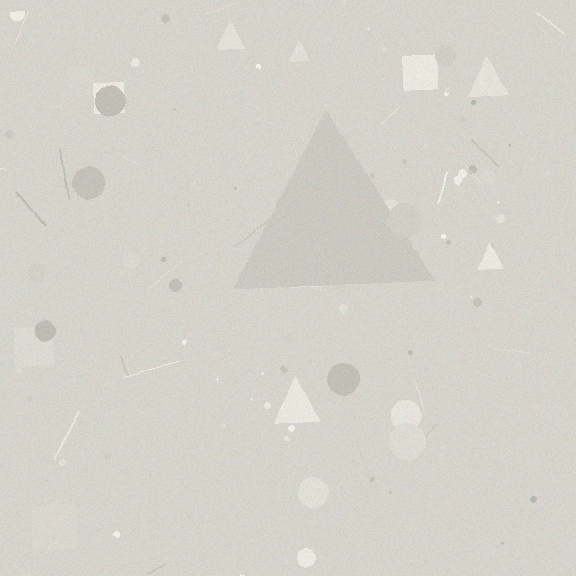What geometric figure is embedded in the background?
A triangle is embedded in the background.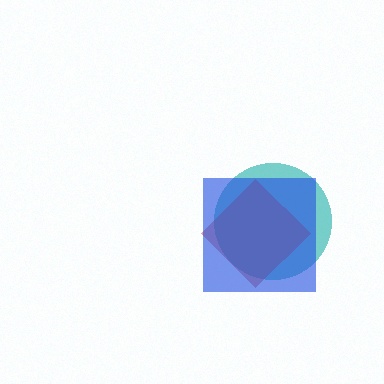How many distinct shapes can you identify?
There are 3 distinct shapes: a teal circle, a red diamond, a blue square.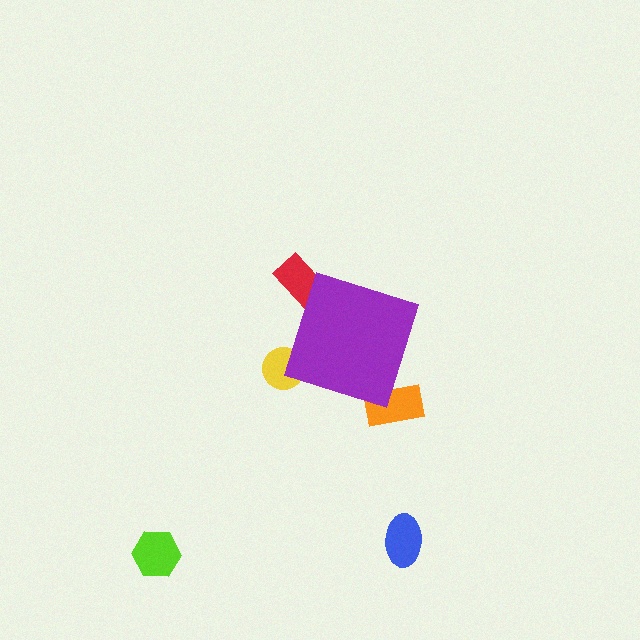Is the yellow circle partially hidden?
Yes, the yellow circle is partially hidden behind the purple diamond.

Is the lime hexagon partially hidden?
No, the lime hexagon is fully visible.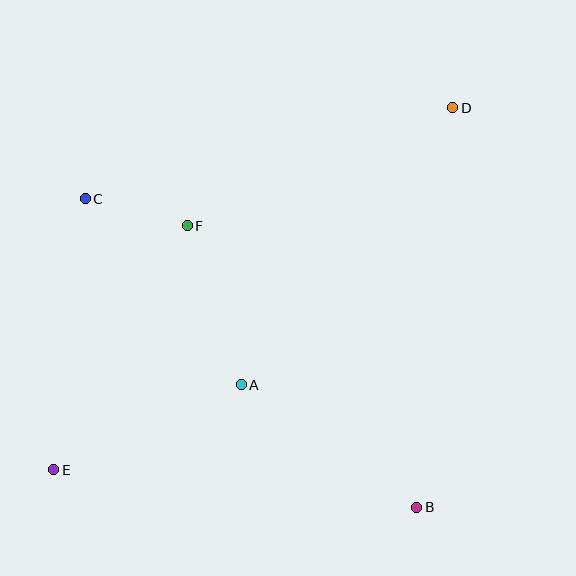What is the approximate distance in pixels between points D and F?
The distance between D and F is approximately 291 pixels.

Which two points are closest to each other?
Points C and F are closest to each other.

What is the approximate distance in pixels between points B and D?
The distance between B and D is approximately 401 pixels.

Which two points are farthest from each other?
Points D and E are farthest from each other.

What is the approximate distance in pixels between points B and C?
The distance between B and C is approximately 453 pixels.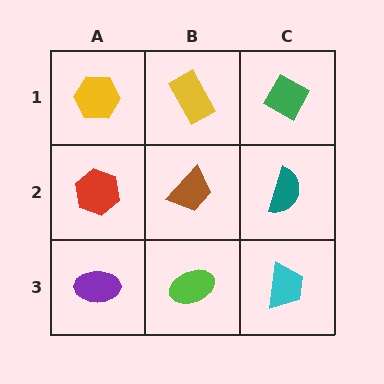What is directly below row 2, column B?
A lime ellipse.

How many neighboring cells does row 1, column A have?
2.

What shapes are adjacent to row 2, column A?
A yellow hexagon (row 1, column A), a purple ellipse (row 3, column A), a brown trapezoid (row 2, column B).